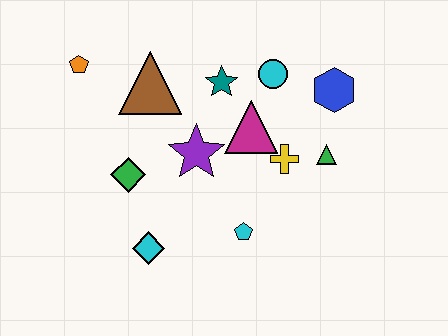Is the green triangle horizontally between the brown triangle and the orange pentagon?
No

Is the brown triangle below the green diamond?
No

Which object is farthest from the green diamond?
The blue hexagon is farthest from the green diamond.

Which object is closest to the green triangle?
The yellow cross is closest to the green triangle.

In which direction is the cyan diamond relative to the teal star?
The cyan diamond is below the teal star.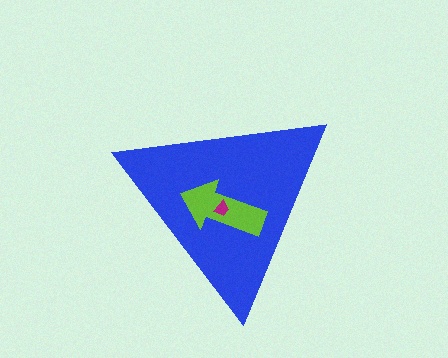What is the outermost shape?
The blue triangle.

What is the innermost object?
The magenta trapezoid.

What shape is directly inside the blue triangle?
The lime arrow.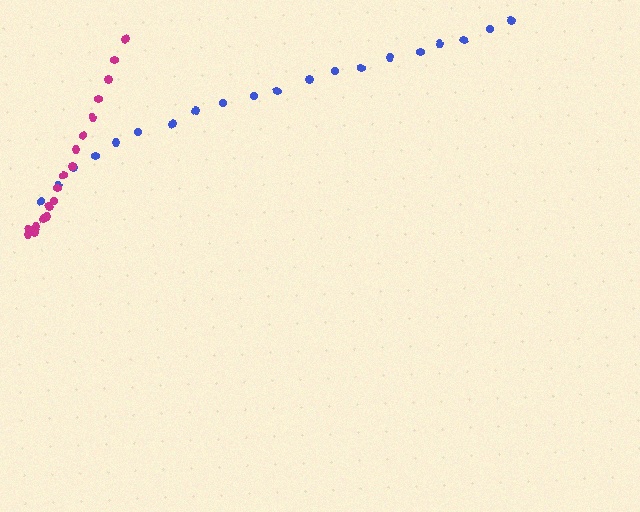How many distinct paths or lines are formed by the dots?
There are 2 distinct paths.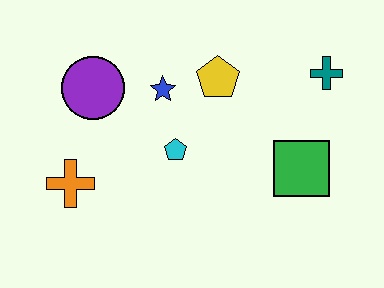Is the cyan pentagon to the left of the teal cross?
Yes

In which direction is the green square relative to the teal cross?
The green square is below the teal cross.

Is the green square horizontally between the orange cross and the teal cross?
Yes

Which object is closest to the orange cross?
The purple circle is closest to the orange cross.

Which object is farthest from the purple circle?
The teal cross is farthest from the purple circle.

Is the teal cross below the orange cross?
No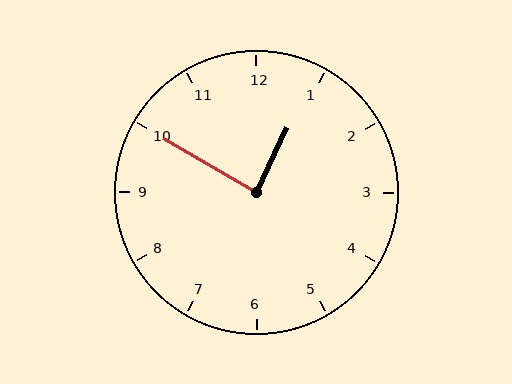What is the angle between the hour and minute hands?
Approximately 85 degrees.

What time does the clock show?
12:50.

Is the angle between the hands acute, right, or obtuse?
It is right.